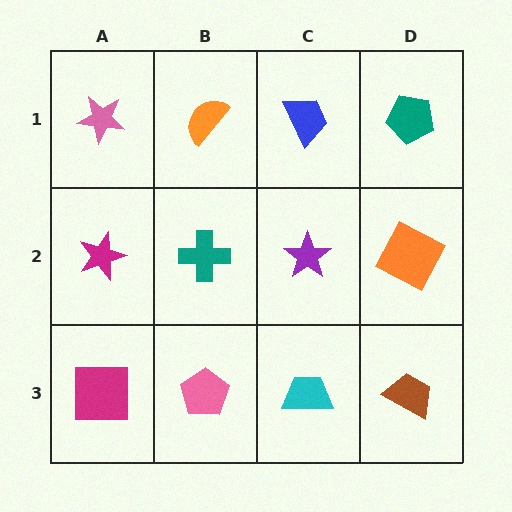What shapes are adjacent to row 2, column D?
A teal pentagon (row 1, column D), a brown trapezoid (row 3, column D), a purple star (row 2, column C).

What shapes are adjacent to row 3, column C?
A purple star (row 2, column C), a pink pentagon (row 3, column B), a brown trapezoid (row 3, column D).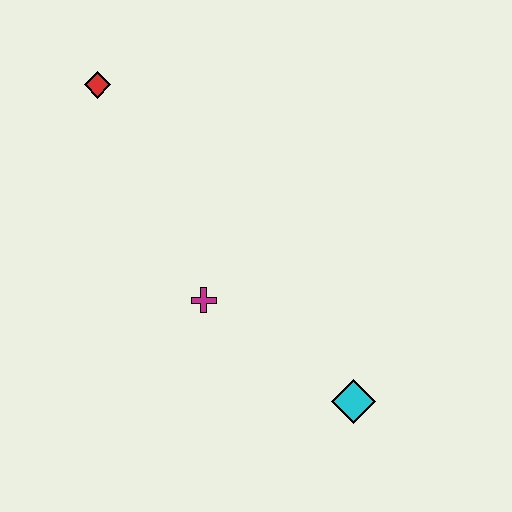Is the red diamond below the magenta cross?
No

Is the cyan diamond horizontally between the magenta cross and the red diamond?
No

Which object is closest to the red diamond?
The magenta cross is closest to the red diamond.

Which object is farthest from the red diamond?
The cyan diamond is farthest from the red diamond.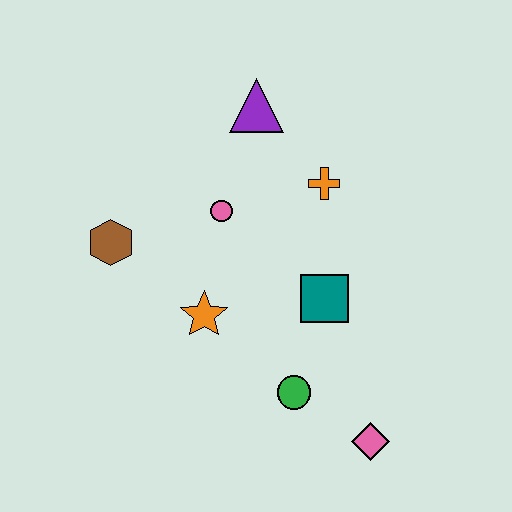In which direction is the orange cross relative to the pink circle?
The orange cross is to the right of the pink circle.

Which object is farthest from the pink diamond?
The purple triangle is farthest from the pink diamond.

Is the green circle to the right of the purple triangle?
Yes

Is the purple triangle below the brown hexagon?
No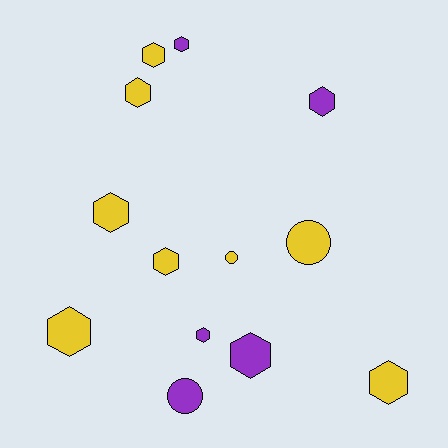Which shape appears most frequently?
Hexagon, with 10 objects.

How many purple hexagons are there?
There are 4 purple hexagons.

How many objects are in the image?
There are 13 objects.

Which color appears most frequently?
Yellow, with 8 objects.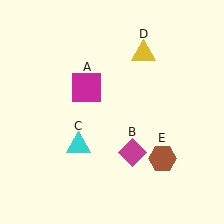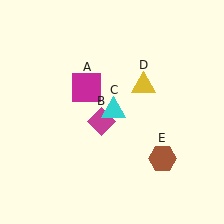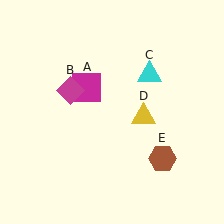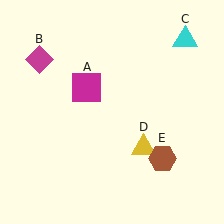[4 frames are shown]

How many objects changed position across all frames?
3 objects changed position: magenta diamond (object B), cyan triangle (object C), yellow triangle (object D).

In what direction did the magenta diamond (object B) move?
The magenta diamond (object B) moved up and to the left.